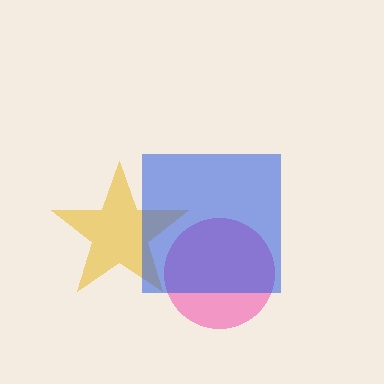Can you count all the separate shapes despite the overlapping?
Yes, there are 3 separate shapes.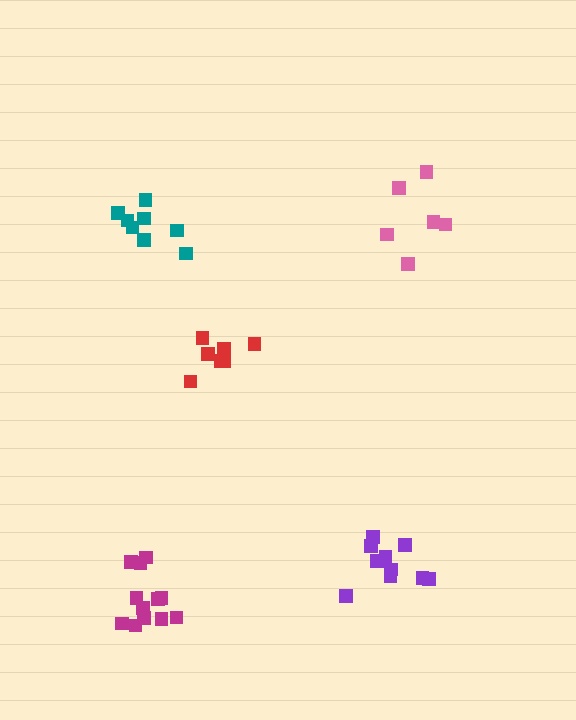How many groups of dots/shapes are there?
There are 5 groups.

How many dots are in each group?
Group 1: 8 dots, Group 2: 12 dots, Group 3: 10 dots, Group 4: 6 dots, Group 5: 7 dots (43 total).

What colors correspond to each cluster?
The clusters are colored: teal, magenta, purple, pink, red.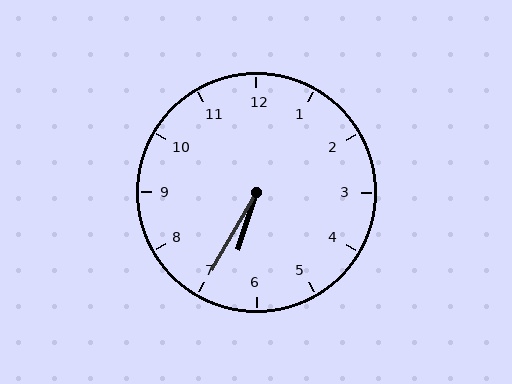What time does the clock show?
6:35.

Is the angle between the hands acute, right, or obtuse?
It is acute.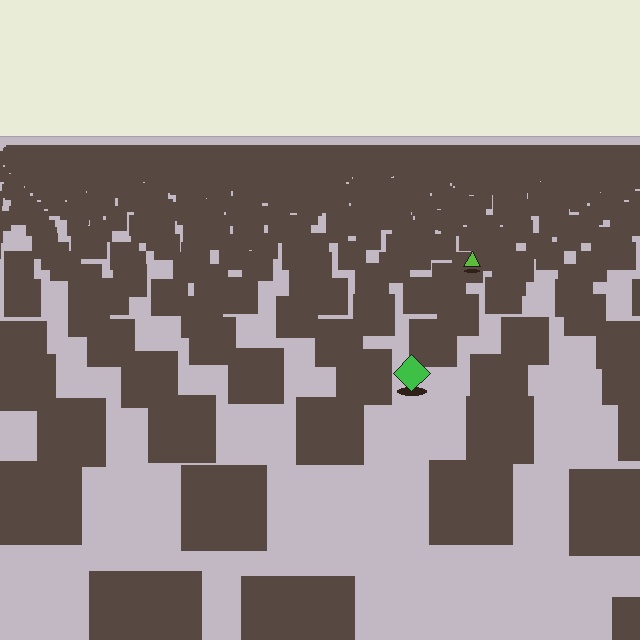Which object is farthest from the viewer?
The lime triangle is farthest from the viewer. It appears smaller and the ground texture around it is denser.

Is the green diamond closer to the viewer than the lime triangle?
Yes. The green diamond is closer — you can tell from the texture gradient: the ground texture is coarser near it.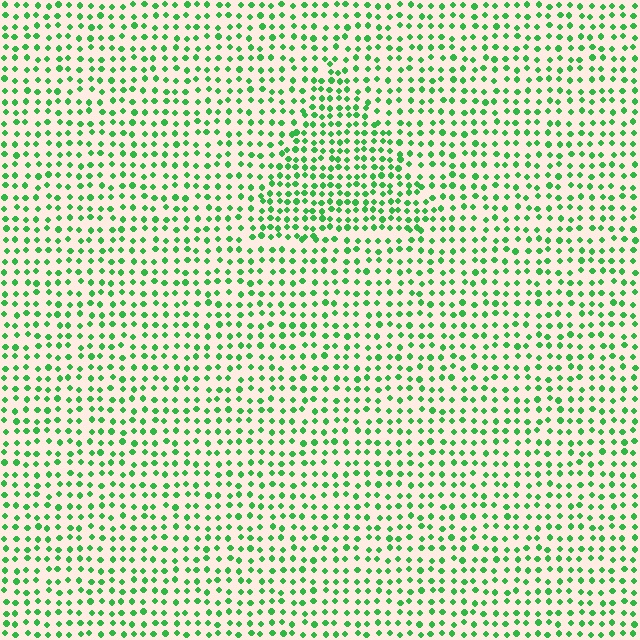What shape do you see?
I see a triangle.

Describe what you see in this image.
The image contains small green elements arranged at two different densities. A triangle-shaped region is visible where the elements are more densely packed than the surrounding area.